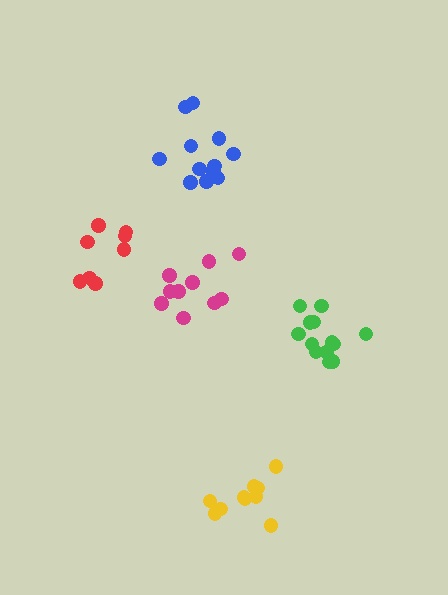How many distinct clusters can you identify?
There are 5 distinct clusters.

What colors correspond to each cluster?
The clusters are colored: yellow, magenta, blue, green, red.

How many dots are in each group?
Group 1: 10 dots, Group 2: 10 dots, Group 3: 12 dots, Group 4: 13 dots, Group 5: 8 dots (53 total).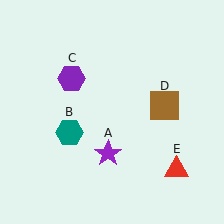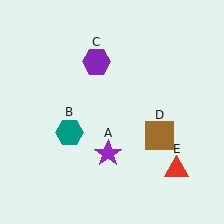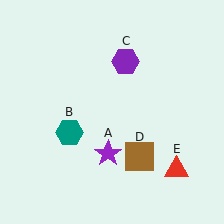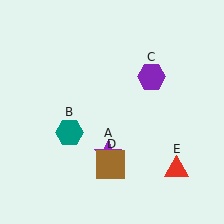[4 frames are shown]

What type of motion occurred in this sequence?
The purple hexagon (object C), brown square (object D) rotated clockwise around the center of the scene.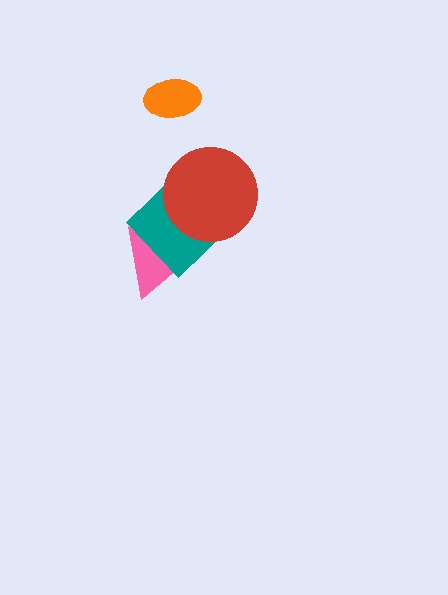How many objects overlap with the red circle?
1 object overlaps with the red circle.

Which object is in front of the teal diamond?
The red circle is in front of the teal diamond.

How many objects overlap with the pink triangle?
1 object overlaps with the pink triangle.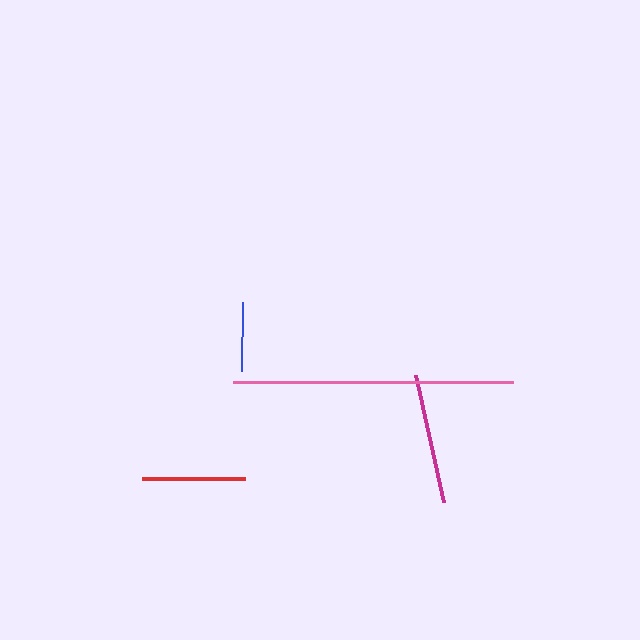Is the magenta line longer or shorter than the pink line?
The pink line is longer than the magenta line.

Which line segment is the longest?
The pink line is the longest at approximately 280 pixels.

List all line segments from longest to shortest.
From longest to shortest: pink, magenta, red, blue.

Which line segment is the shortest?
The blue line is the shortest at approximately 69 pixels.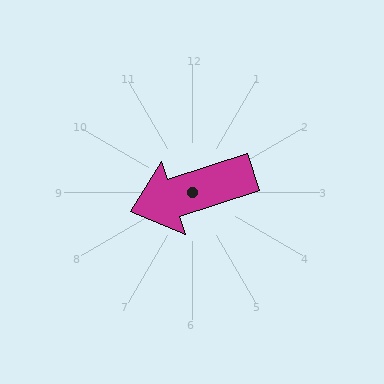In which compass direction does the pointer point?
West.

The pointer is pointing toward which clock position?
Roughly 8 o'clock.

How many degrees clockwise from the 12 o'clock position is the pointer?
Approximately 252 degrees.